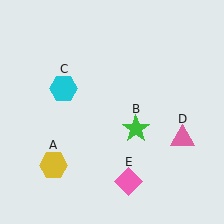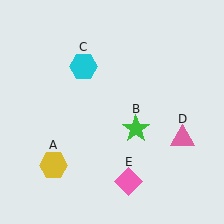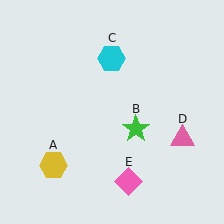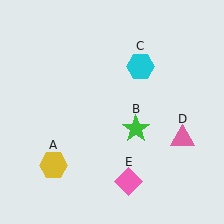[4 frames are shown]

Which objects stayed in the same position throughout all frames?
Yellow hexagon (object A) and green star (object B) and pink triangle (object D) and pink diamond (object E) remained stationary.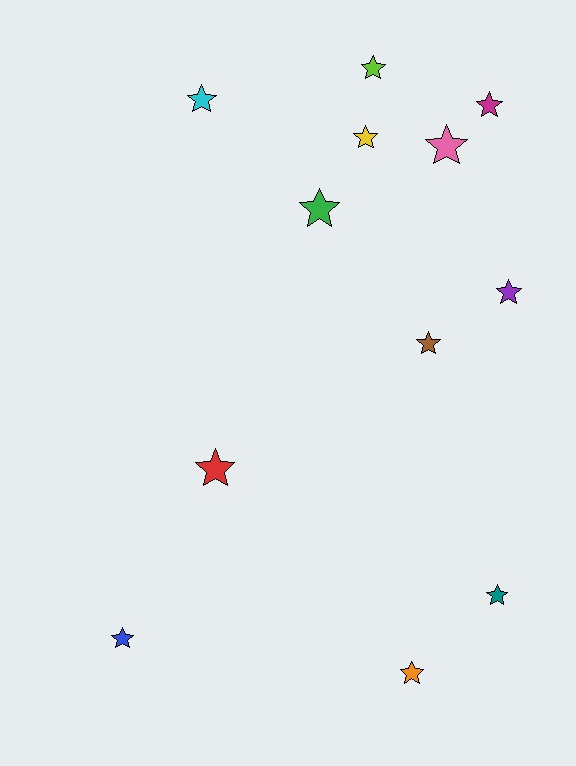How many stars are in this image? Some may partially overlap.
There are 12 stars.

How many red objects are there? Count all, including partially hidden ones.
There is 1 red object.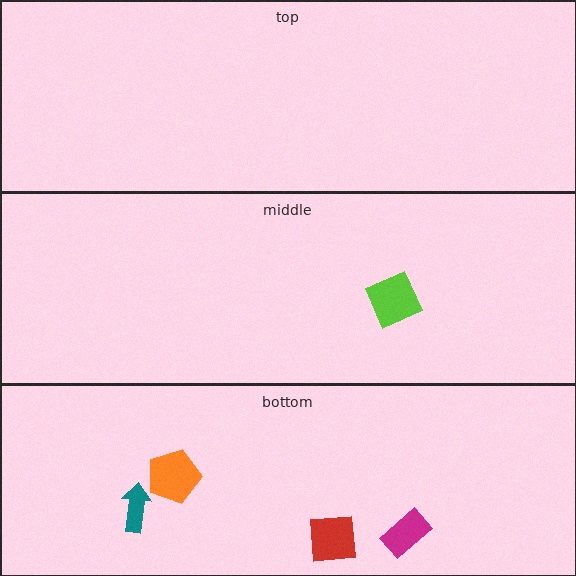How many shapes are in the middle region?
1.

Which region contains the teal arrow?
The bottom region.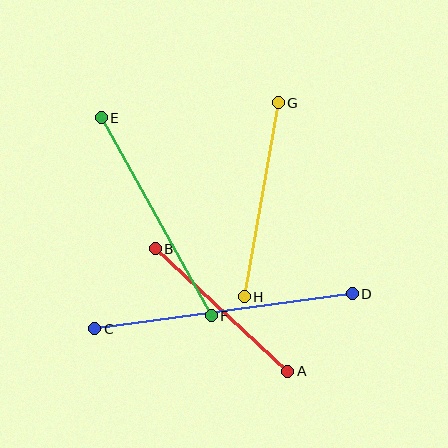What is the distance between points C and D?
The distance is approximately 260 pixels.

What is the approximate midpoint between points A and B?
The midpoint is at approximately (221, 310) pixels.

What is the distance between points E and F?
The distance is approximately 227 pixels.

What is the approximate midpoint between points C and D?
The midpoint is at approximately (223, 311) pixels.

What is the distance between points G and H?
The distance is approximately 197 pixels.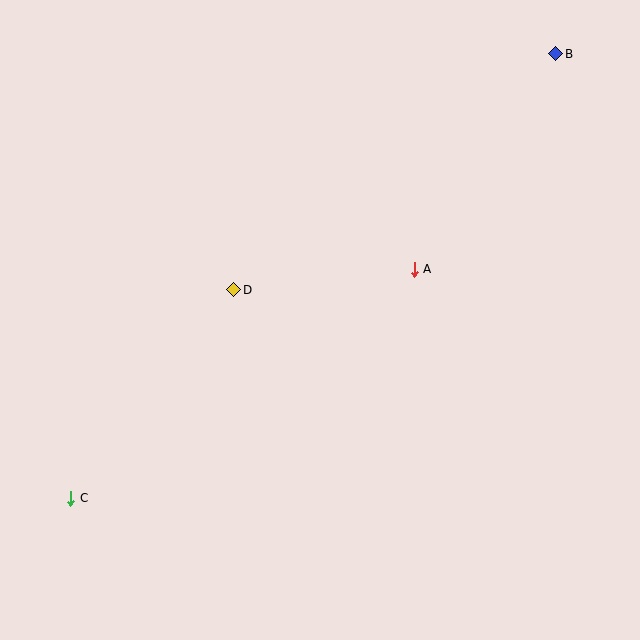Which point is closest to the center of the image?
Point D at (234, 290) is closest to the center.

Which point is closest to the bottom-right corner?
Point A is closest to the bottom-right corner.